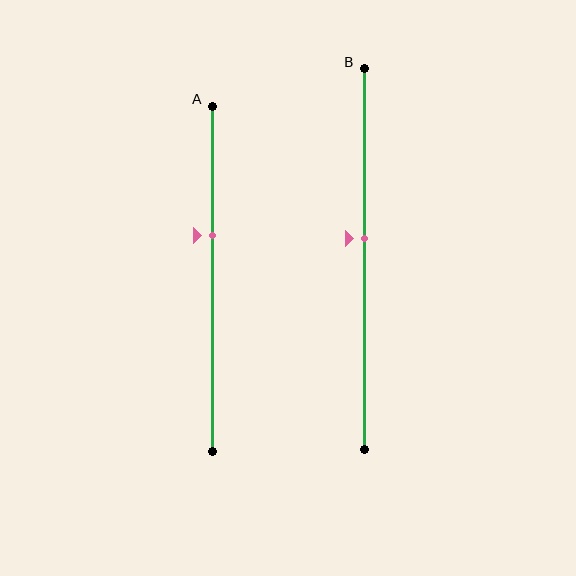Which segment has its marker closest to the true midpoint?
Segment B has its marker closest to the true midpoint.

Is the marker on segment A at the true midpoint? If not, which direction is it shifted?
No, the marker on segment A is shifted upward by about 12% of the segment length.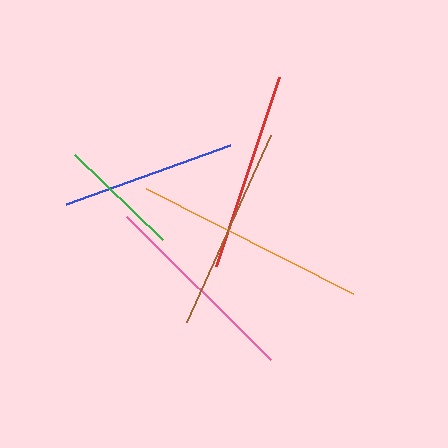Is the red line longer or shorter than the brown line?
The brown line is longer than the red line.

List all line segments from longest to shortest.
From longest to shortest: orange, brown, pink, red, blue, green.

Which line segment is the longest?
The orange line is the longest at approximately 232 pixels.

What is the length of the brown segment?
The brown segment is approximately 205 pixels long.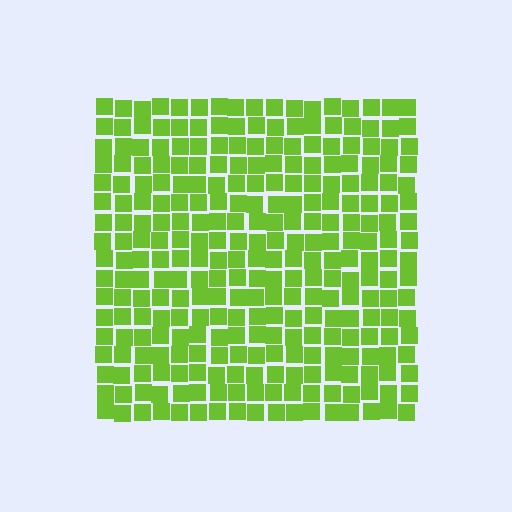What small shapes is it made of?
It is made of small squares.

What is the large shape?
The large shape is a square.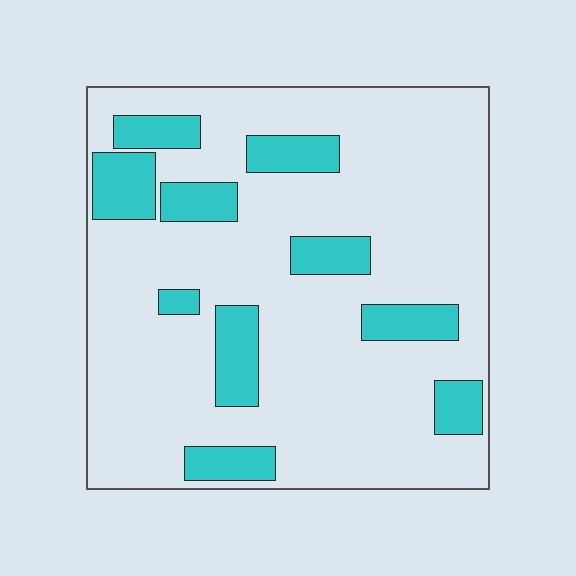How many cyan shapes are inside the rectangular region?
10.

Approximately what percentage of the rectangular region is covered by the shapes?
Approximately 20%.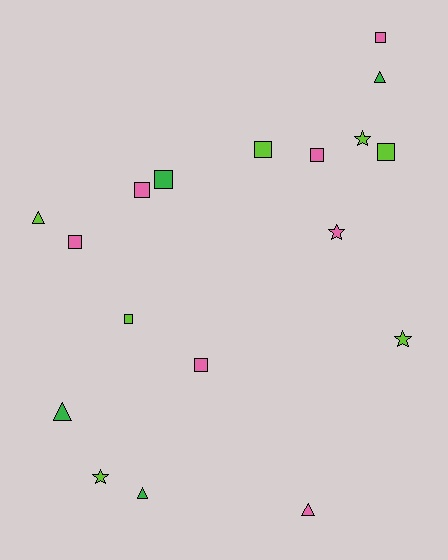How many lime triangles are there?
There is 1 lime triangle.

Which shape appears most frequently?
Square, with 9 objects.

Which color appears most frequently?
Lime, with 7 objects.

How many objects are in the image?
There are 18 objects.